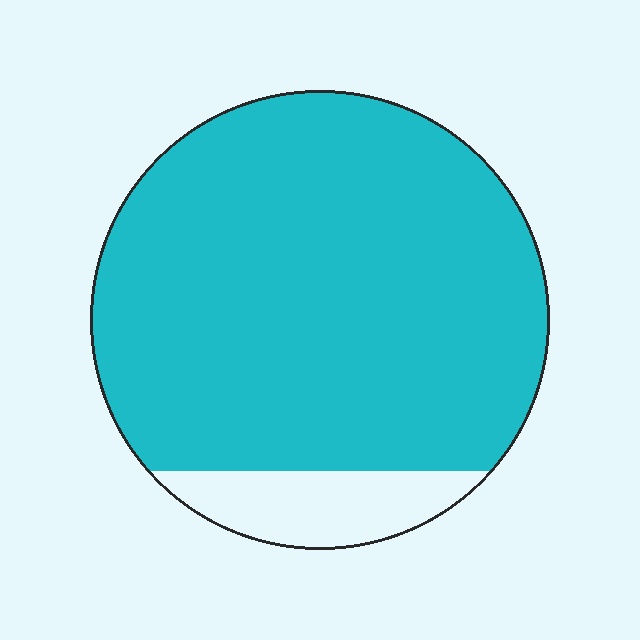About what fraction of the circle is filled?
About seven eighths (7/8).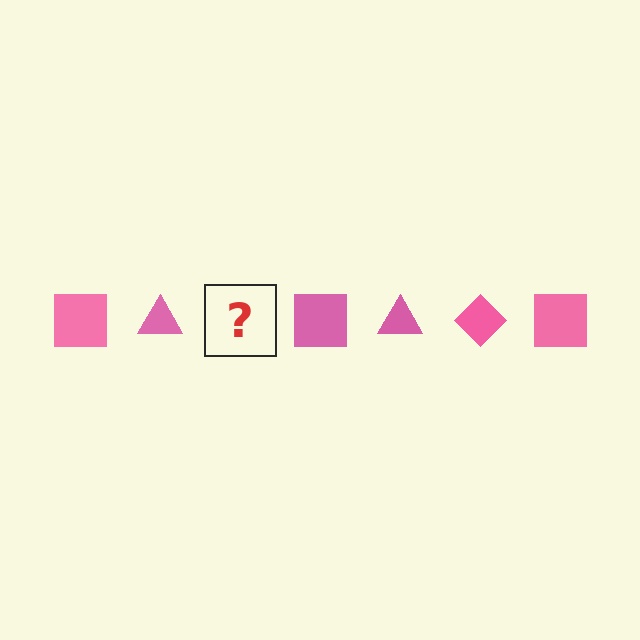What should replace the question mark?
The question mark should be replaced with a pink diamond.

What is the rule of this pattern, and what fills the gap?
The rule is that the pattern cycles through square, triangle, diamond shapes in pink. The gap should be filled with a pink diamond.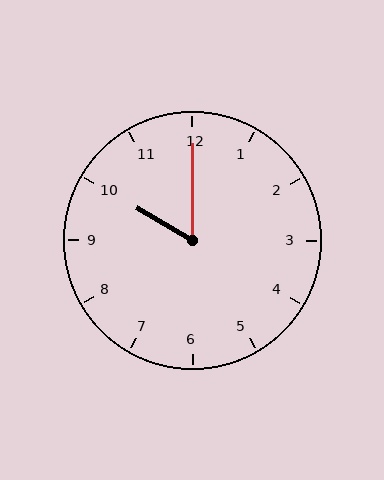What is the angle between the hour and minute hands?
Approximately 60 degrees.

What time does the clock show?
10:00.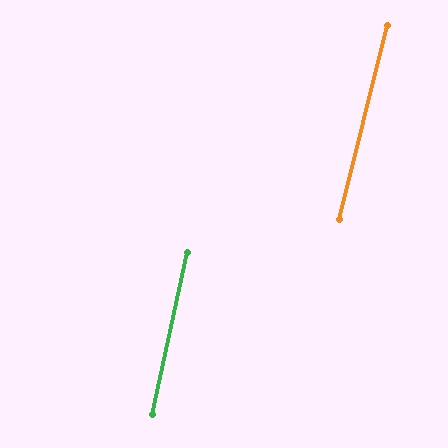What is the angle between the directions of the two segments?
Approximately 2 degrees.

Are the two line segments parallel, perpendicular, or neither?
Parallel — their directions differ by only 1.9°.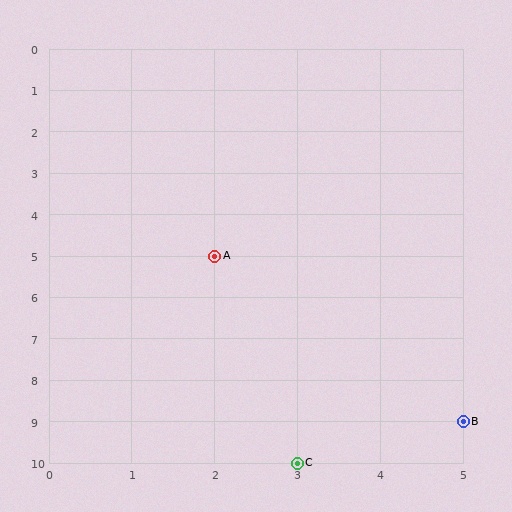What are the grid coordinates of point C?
Point C is at grid coordinates (3, 10).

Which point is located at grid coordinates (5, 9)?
Point B is at (5, 9).